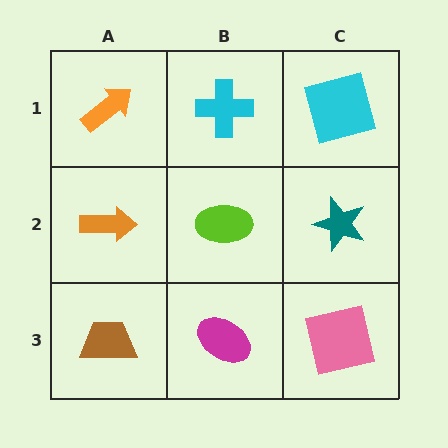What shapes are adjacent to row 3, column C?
A teal star (row 2, column C), a magenta ellipse (row 3, column B).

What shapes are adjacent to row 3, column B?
A lime ellipse (row 2, column B), a brown trapezoid (row 3, column A), a pink square (row 3, column C).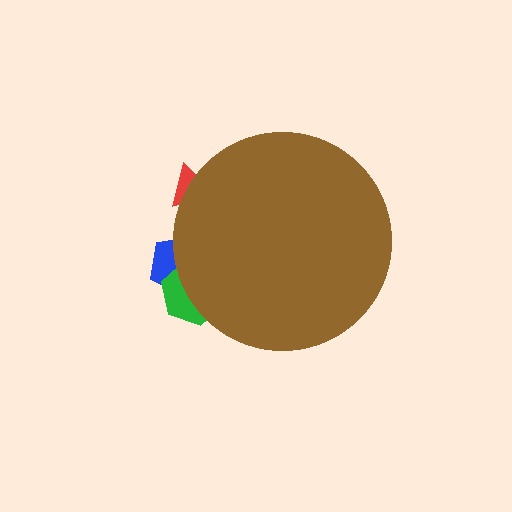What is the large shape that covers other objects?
A brown circle.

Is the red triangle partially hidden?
Yes, the red triangle is partially hidden behind the brown circle.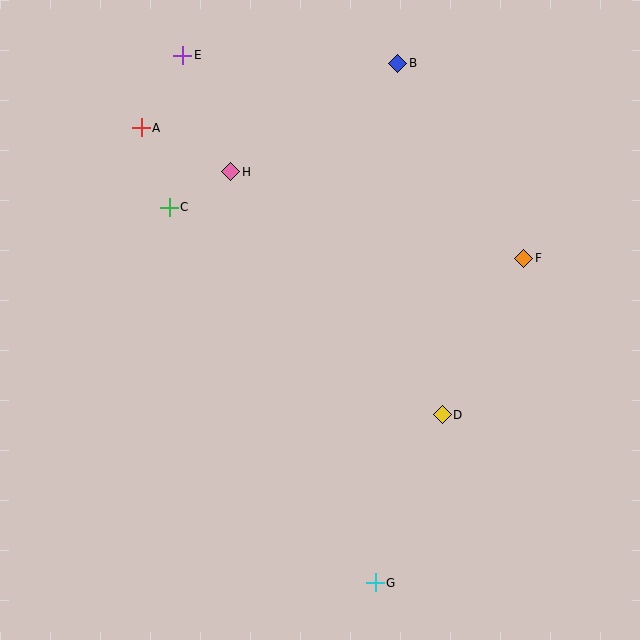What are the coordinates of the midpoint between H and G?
The midpoint between H and G is at (303, 377).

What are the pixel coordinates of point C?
Point C is at (169, 207).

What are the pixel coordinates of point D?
Point D is at (442, 415).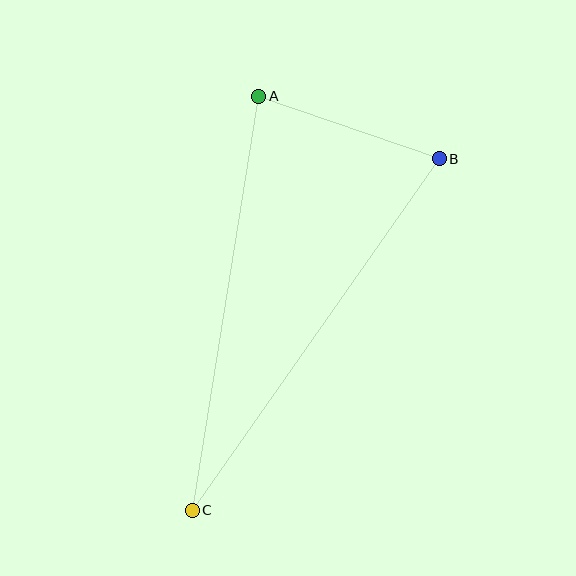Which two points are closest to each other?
Points A and B are closest to each other.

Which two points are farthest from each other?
Points B and C are farthest from each other.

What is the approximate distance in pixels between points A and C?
The distance between A and C is approximately 419 pixels.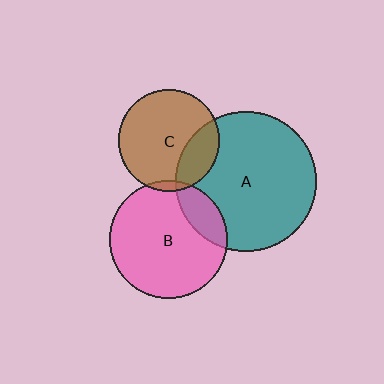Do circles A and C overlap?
Yes.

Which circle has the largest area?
Circle A (teal).